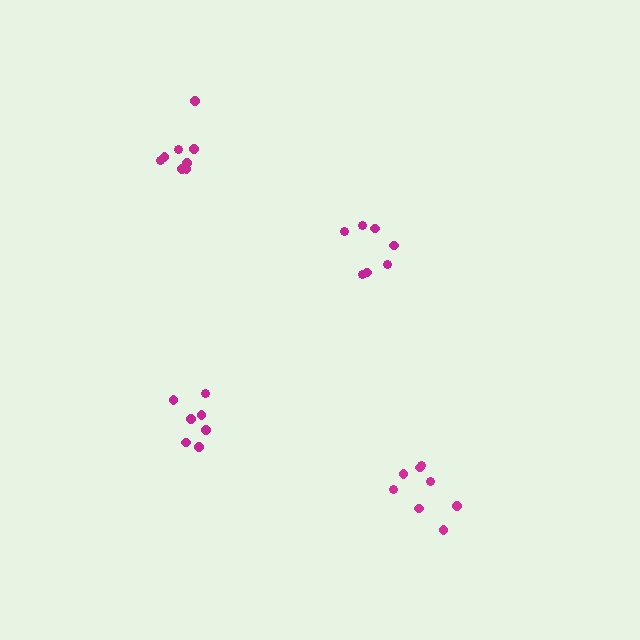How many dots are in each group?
Group 1: 7 dots, Group 2: 7 dots, Group 3: 8 dots, Group 4: 8 dots (30 total).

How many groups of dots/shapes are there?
There are 4 groups.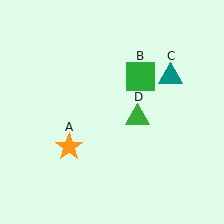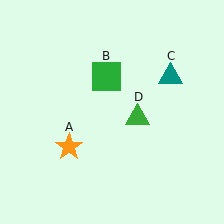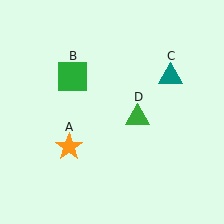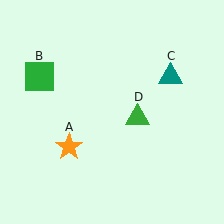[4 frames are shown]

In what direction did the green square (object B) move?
The green square (object B) moved left.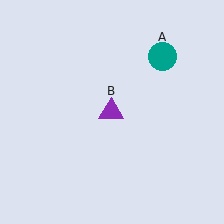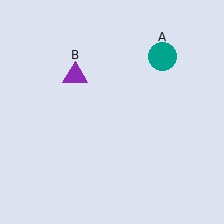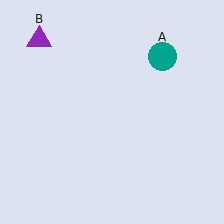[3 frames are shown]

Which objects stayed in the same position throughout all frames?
Teal circle (object A) remained stationary.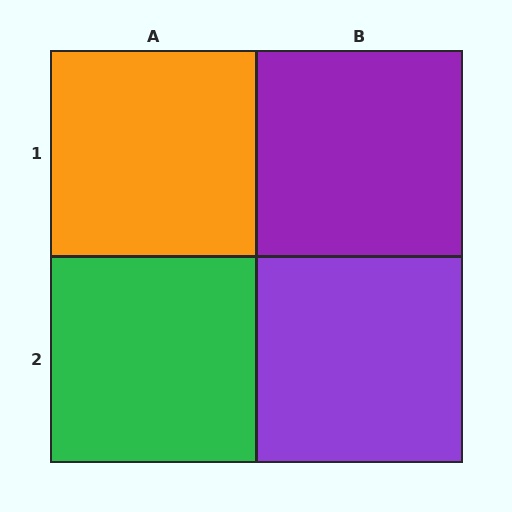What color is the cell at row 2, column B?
Purple.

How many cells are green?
1 cell is green.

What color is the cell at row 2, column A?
Green.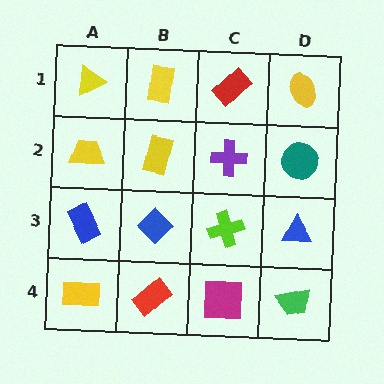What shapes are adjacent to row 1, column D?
A teal circle (row 2, column D), a red rectangle (row 1, column C).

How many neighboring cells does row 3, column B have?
4.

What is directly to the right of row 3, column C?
A blue triangle.